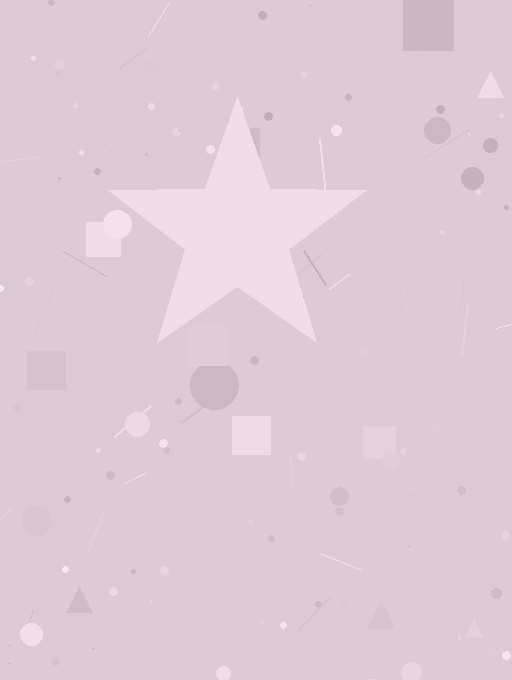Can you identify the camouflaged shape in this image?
The camouflaged shape is a star.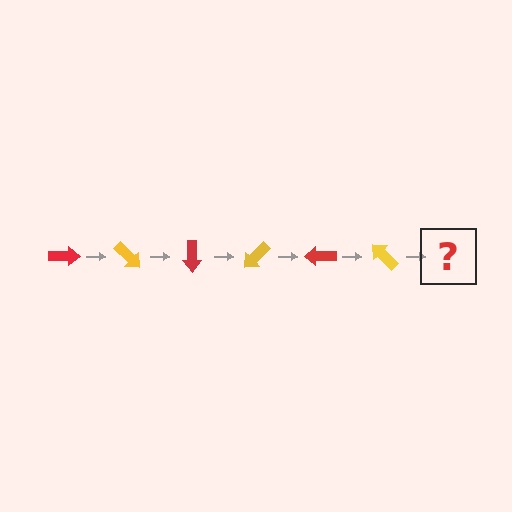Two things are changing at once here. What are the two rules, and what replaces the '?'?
The two rules are that it rotates 45 degrees each step and the color cycles through red and yellow. The '?' should be a red arrow, rotated 270 degrees from the start.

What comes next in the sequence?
The next element should be a red arrow, rotated 270 degrees from the start.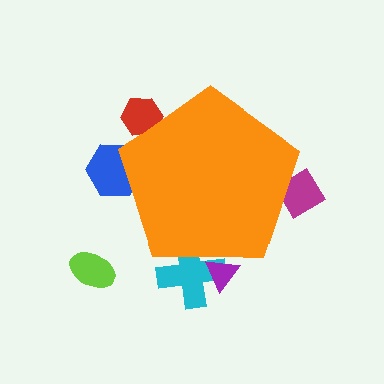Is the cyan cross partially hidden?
Yes, the cyan cross is partially hidden behind the orange pentagon.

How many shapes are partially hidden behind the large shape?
5 shapes are partially hidden.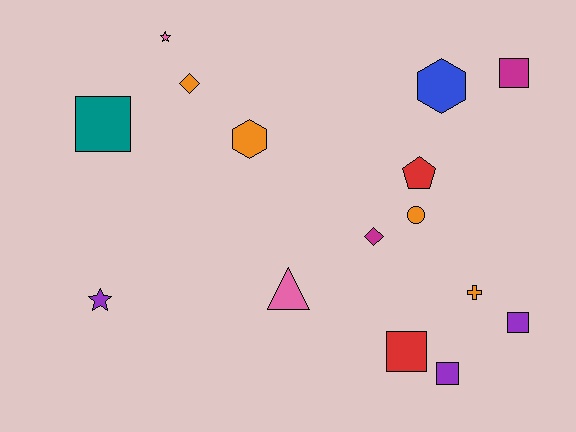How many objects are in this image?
There are 15 objects.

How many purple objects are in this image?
There are 3 purple objects.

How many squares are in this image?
There are 5 squares.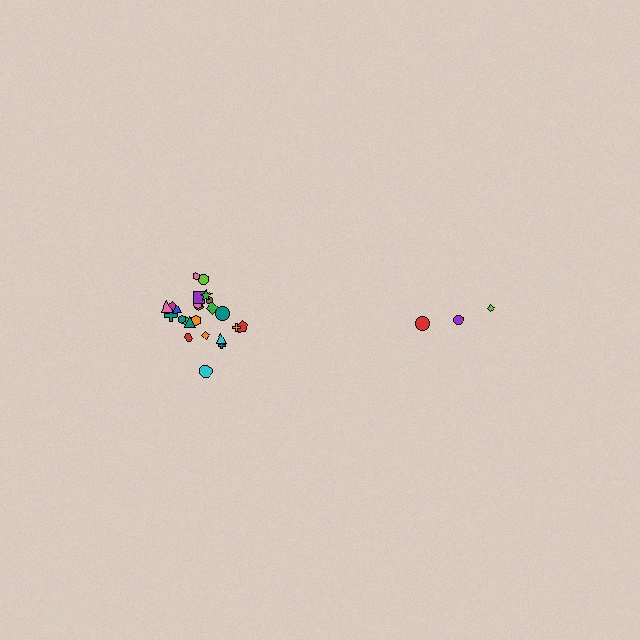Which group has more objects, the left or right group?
The left group.